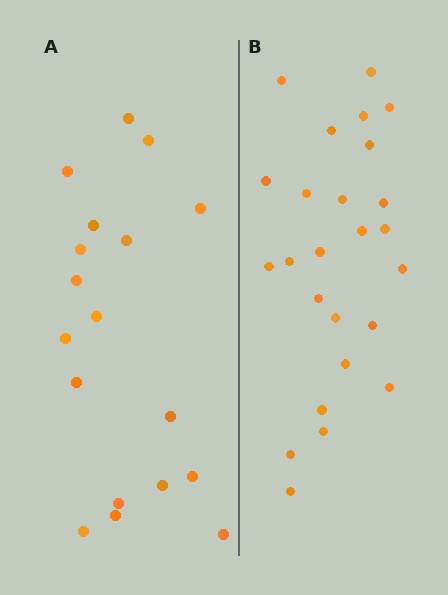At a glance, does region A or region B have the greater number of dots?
Region B (the right region) has more dots.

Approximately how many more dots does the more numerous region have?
Region B has roughly 8 or so more dots than region A.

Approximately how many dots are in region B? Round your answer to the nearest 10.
About 20 dots. (The exact count is 25, which rounds to 20.)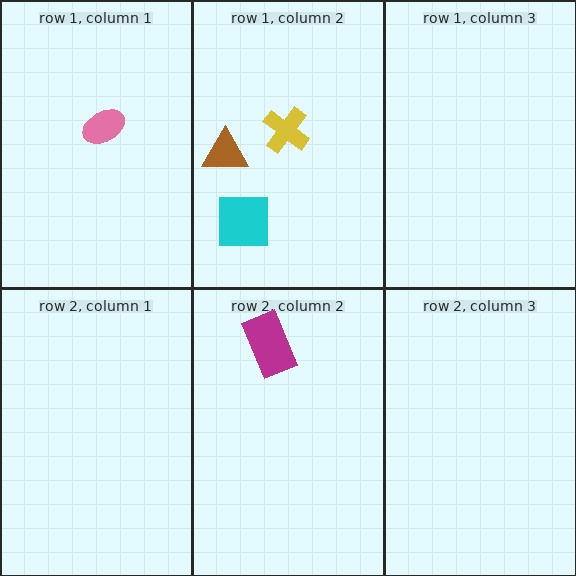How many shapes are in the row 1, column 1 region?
1.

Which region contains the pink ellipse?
The row 1, column 1 region.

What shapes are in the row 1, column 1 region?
The pink ellipse.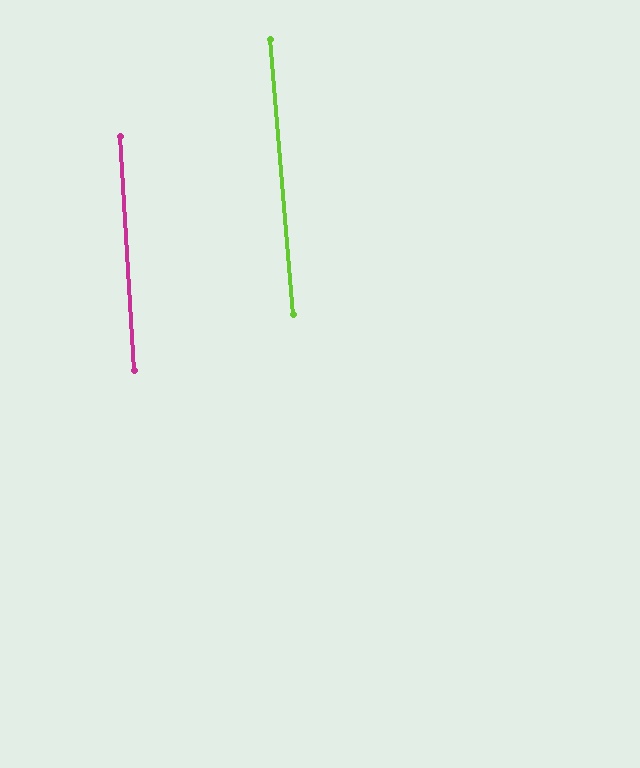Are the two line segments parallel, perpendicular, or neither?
Parallel — their directions differ by only 1.3°.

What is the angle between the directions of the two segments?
Approximately 1 degree.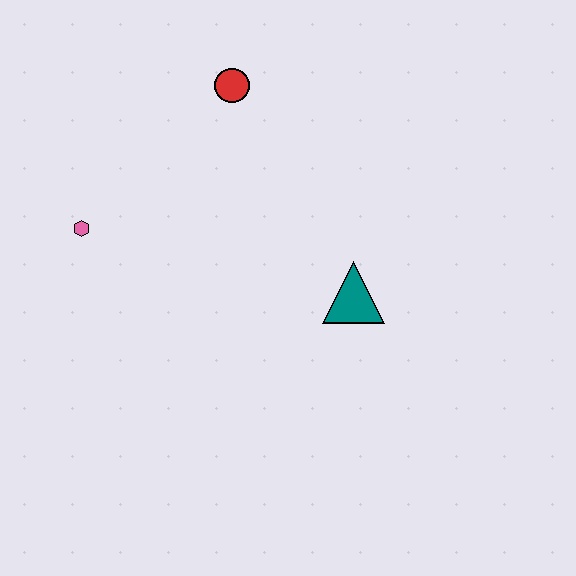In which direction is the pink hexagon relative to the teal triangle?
The pink hexagon is to the left of the teal triangle.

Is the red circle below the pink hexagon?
No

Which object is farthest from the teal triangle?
The pink hexagon is farthest from the teal triangle.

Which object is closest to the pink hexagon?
The red circle is closest to the pink hexagon.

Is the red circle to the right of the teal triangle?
No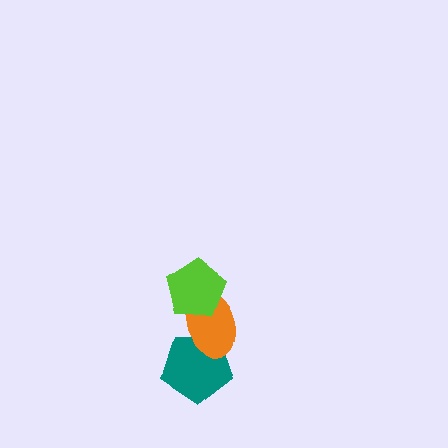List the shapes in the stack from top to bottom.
From top to bottom: the lime pentagon, the orange ellipse, the teal pentagon.